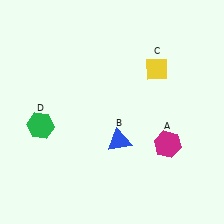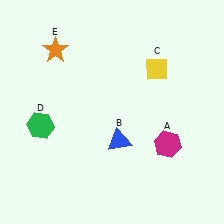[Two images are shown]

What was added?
An orange star (E) was added in Image 2.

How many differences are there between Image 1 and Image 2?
There is 1 difference between the two images.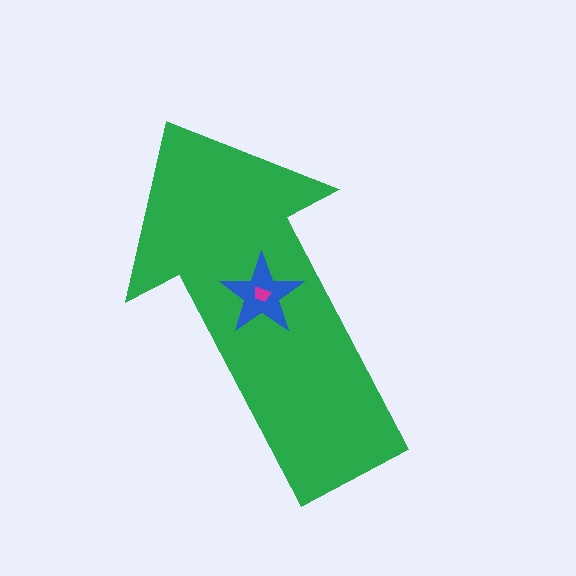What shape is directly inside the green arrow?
The blue star.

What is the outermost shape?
The green arrow.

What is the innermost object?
The magenta trapezoid.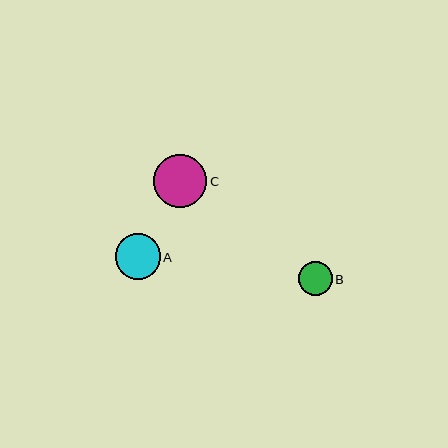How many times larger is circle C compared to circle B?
Circle C is approximately 1.6 times the size of circle B.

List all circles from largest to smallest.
From largest to smallest: C, A, B.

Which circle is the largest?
Circle C is the largest with a size of approximately 53 pixels.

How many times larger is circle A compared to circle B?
Circle A is approximately 1.3 times the size of circle B.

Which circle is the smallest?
Circle B is the smallest with a size of approximately 34 pixels.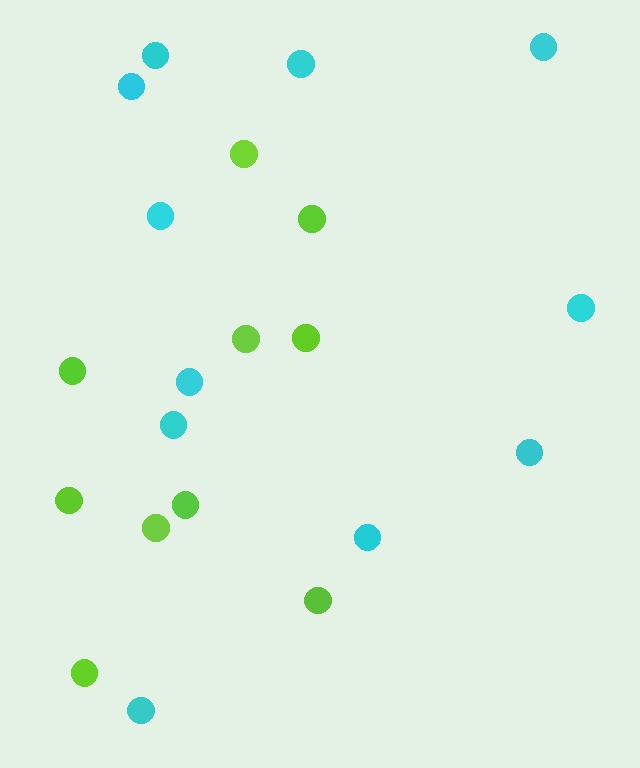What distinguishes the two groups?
There are 2 groups: one group of cyan circles (11) and one group of lime circles (10).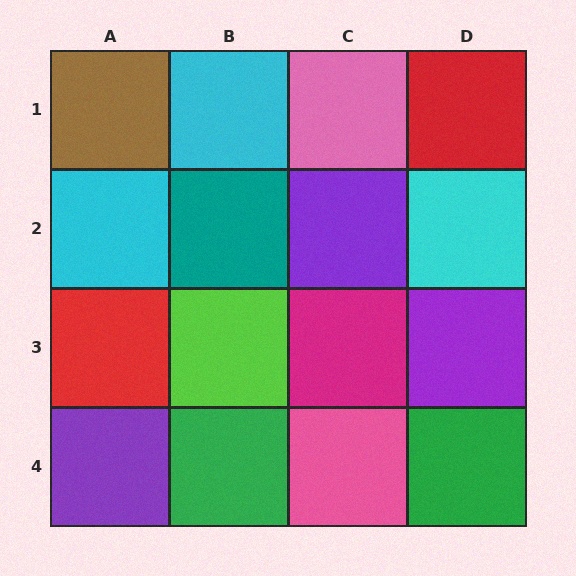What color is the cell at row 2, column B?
Teal.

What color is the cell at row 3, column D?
Purple.